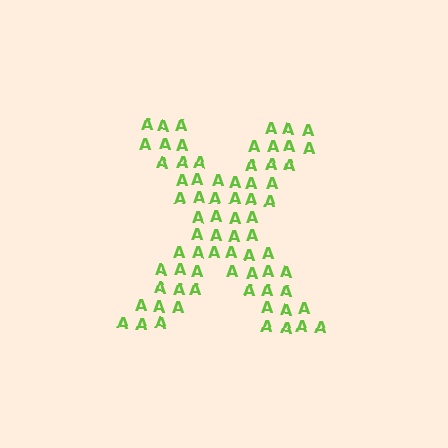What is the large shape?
The large shape is the letter X.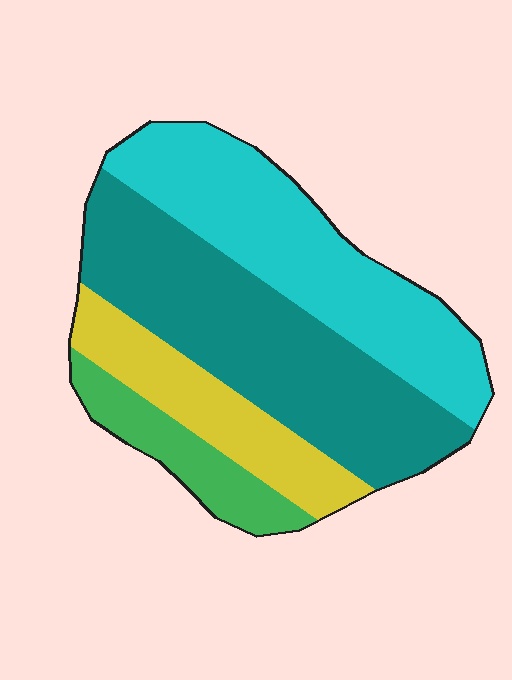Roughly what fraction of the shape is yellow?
Yellow covers 17% of the shape.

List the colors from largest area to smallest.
From largest to smallest: teal, cyan, yellow, green.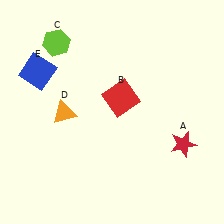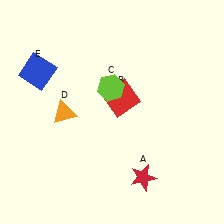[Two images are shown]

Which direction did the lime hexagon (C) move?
The lime hexagon (C) moved right.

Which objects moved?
The objects that moved are: the red star (A), the lime hexagon (C).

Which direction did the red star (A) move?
The red star (A) moved left.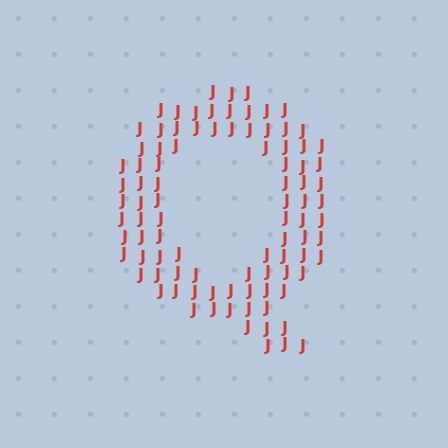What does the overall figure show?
The overall figure shows the letter Q.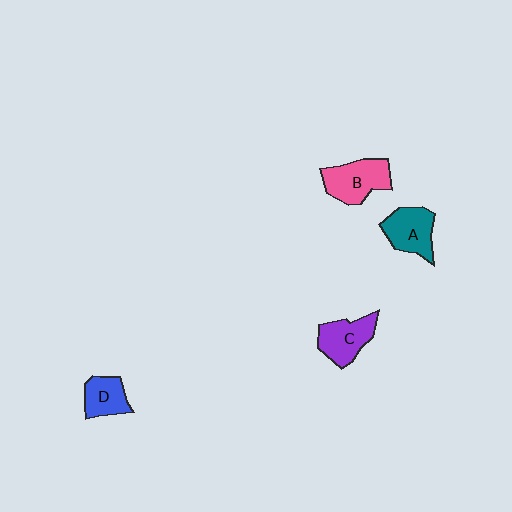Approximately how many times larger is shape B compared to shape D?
Approximately 1.5 times.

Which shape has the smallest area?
Shape D (blue).